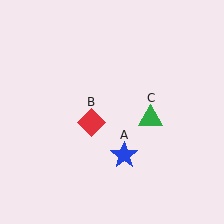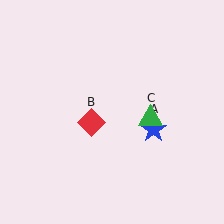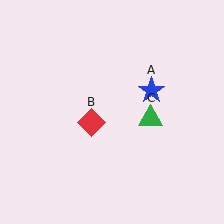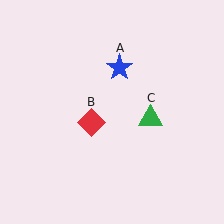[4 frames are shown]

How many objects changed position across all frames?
1 object changed position: blue star (object A).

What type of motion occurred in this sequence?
The blue star (object A) rotated counterclockwise around the center of the scene.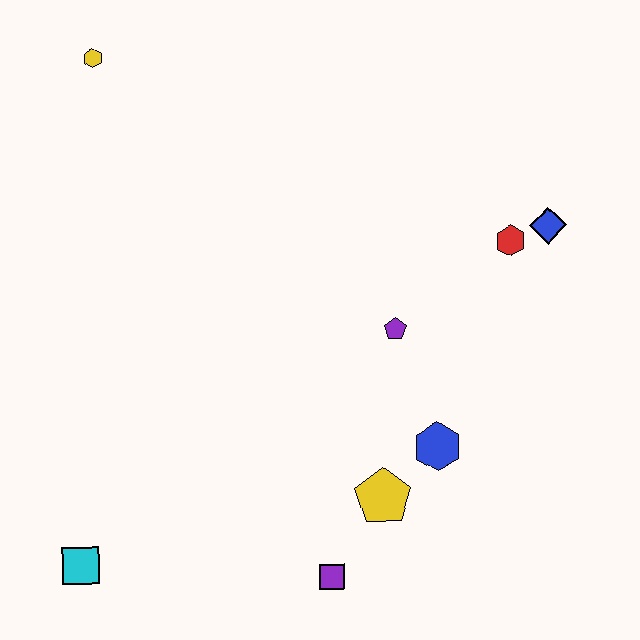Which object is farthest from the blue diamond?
The cyan square is farthest from the blue diamond.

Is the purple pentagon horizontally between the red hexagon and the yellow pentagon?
Yes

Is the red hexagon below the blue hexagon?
No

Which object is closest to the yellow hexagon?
The purple pentagon is closest to the yellow hexagon.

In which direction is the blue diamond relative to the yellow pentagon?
The blue diamond is above the yellow pentagon.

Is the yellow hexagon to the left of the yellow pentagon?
Yes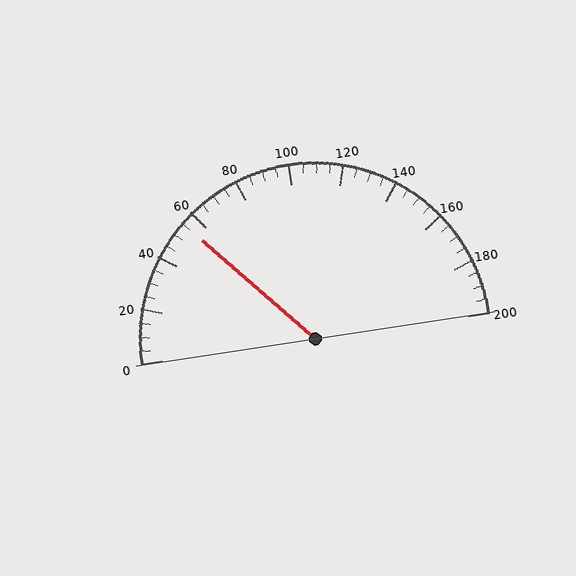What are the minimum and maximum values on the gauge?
The gauge ranges from 0 to 200.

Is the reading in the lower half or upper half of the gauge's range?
The reading is in the lower half of the range (0 to 200).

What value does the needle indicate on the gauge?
The needle indicates approximately 55.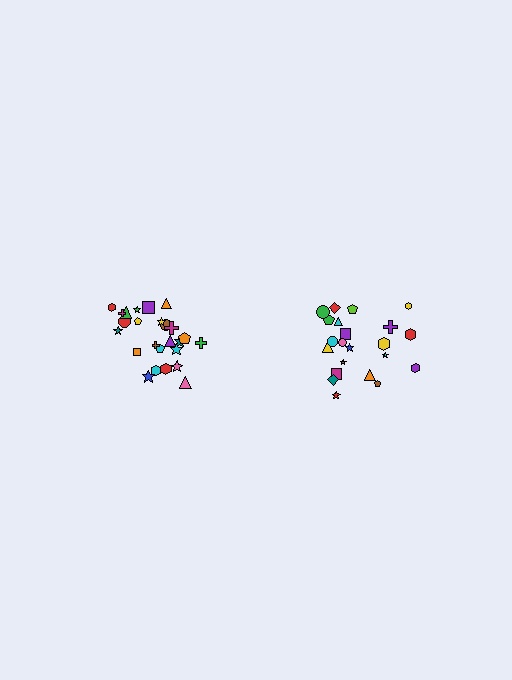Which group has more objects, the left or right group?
The left group.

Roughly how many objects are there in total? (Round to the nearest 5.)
Roughly 45 objects in total.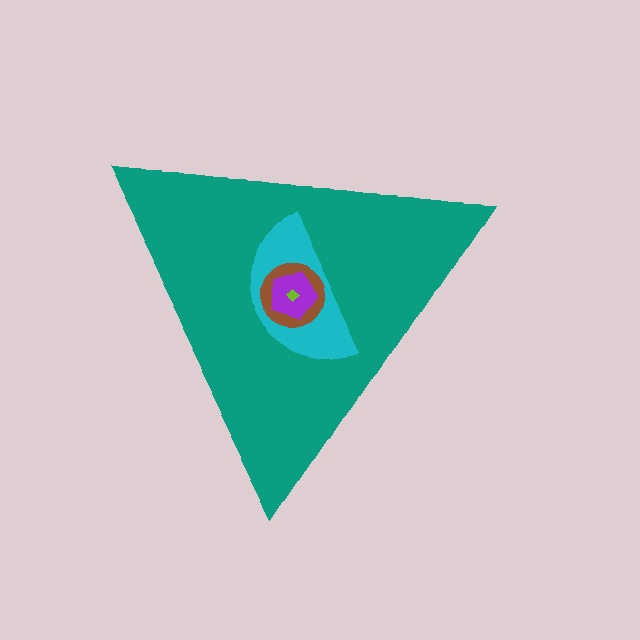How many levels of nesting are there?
5.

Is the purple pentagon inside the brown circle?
Yes.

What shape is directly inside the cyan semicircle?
The brown circle.